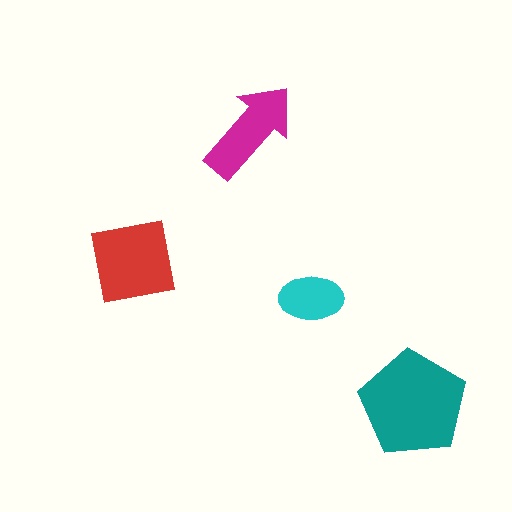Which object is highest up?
The magenta arrow is topmost.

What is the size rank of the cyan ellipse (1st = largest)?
4th.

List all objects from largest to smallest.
The teal pentagon, the red square, the magenta arrow, the cyan ellipse.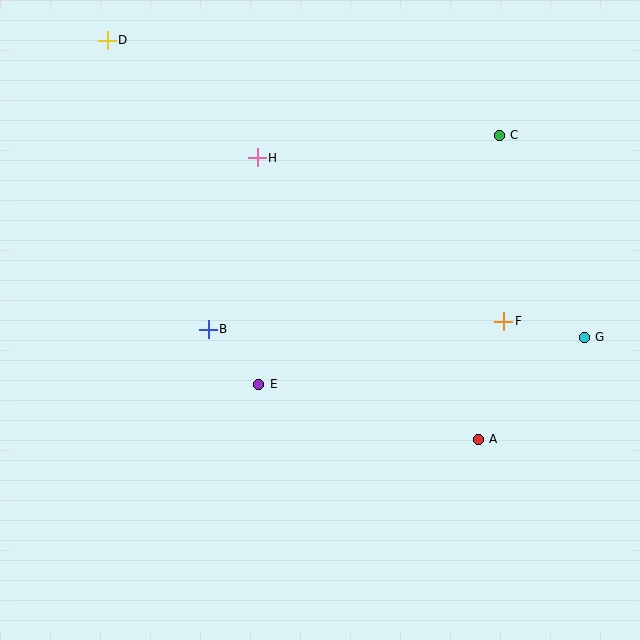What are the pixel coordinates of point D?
Point D is at (107, 40).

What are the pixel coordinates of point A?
Point A is at (478, 439).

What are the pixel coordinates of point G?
Point G is at (584, 337).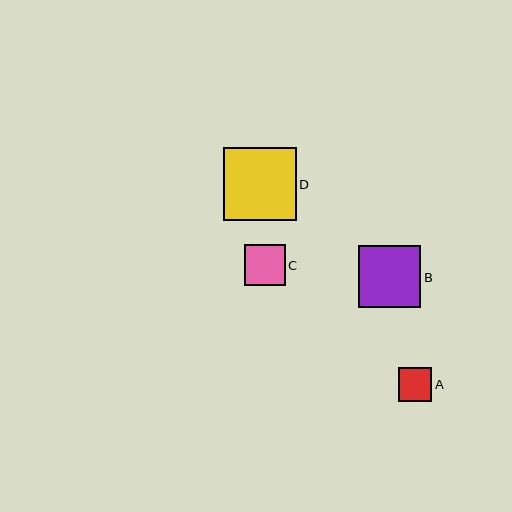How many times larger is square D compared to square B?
Square D is approximately 1.2 times the size of square B.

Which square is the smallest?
Square A is the smallest with a size of approximately 34 pixels.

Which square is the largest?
Square D is the largest with a size of approximately 72 pixels.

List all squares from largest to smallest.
From largest to smallest: D, B, C, A.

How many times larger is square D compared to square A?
Square D is approximately 2.2 times the size of square A.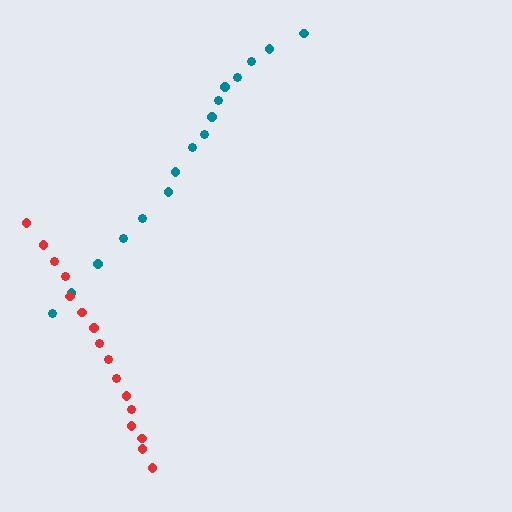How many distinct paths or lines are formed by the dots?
There are 2 distinct paths.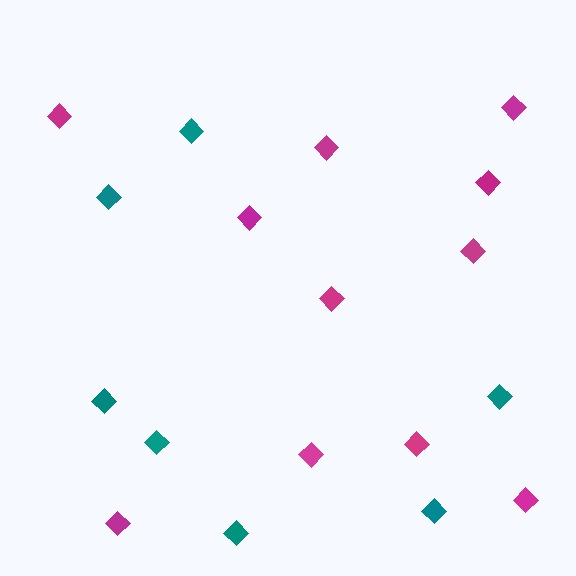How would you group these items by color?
There are 2 groups: one group of magenta diamonds (11) and one group of teal diamonds (7).